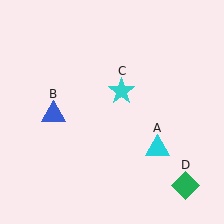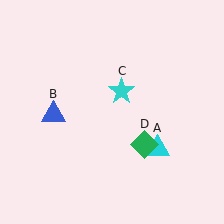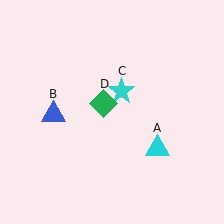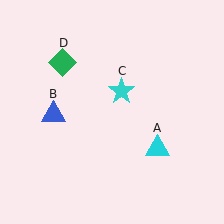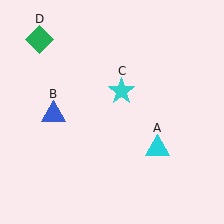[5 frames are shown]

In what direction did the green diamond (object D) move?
The green diamond (object D) moved up and to the left.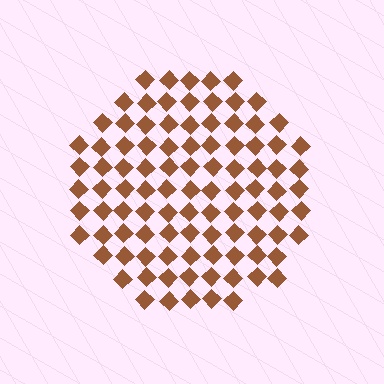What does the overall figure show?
The overall figure shows a circle.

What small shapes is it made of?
It is made of small diamonds.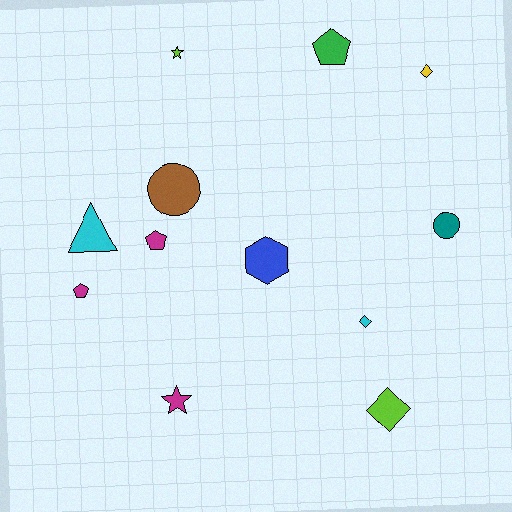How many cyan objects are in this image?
There are 2 cyan objects.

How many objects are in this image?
There are 12 objects.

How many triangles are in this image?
There is 1 triangle.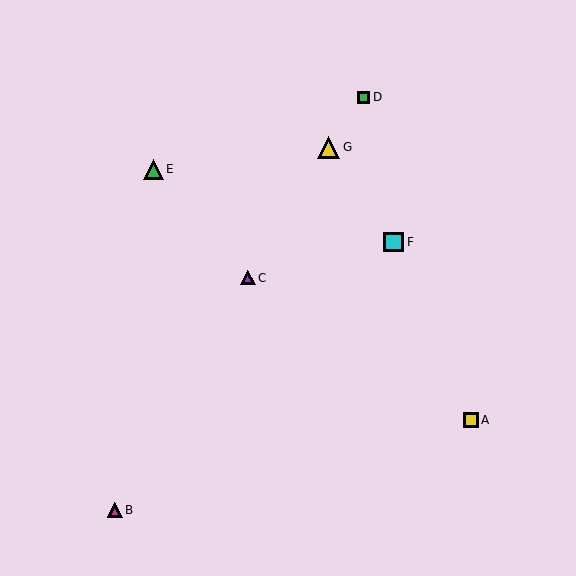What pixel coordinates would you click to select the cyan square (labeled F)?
Click at (394, 242) to select the cyan square F.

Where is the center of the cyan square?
The center of the cyan square is at (394, 242).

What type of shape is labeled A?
Shape A is a yellow square.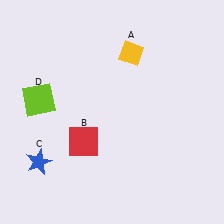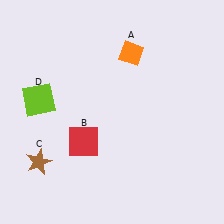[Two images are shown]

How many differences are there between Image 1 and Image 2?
There are 2 differences between the two images.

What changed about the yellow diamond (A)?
In Image 1, A is yellow. In Image 2, it changed to orange.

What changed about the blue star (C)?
In Image 1, C is blue. In Image 2, it changed to brown.